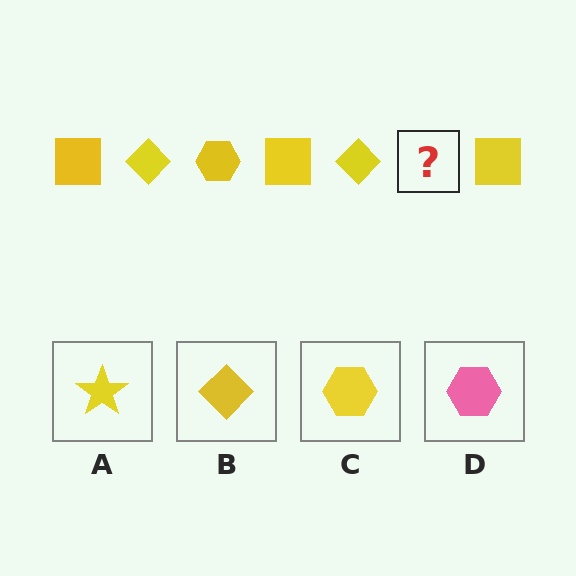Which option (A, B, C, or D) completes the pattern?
C.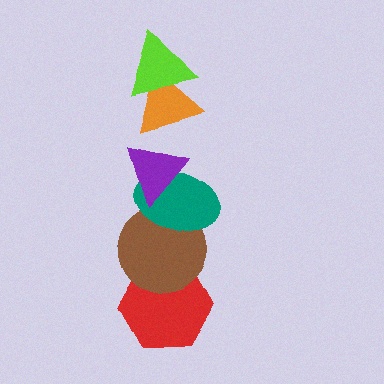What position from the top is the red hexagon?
The red hexagon is 6th from the top.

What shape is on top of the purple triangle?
The orange triangle is on top of the purple triangle.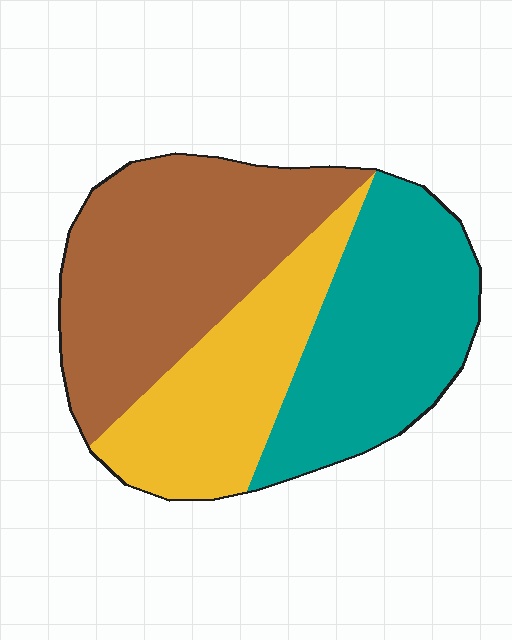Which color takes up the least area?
Yellow, at roughly 25%.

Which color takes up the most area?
Brown, at roughly 40%.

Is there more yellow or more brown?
Brown.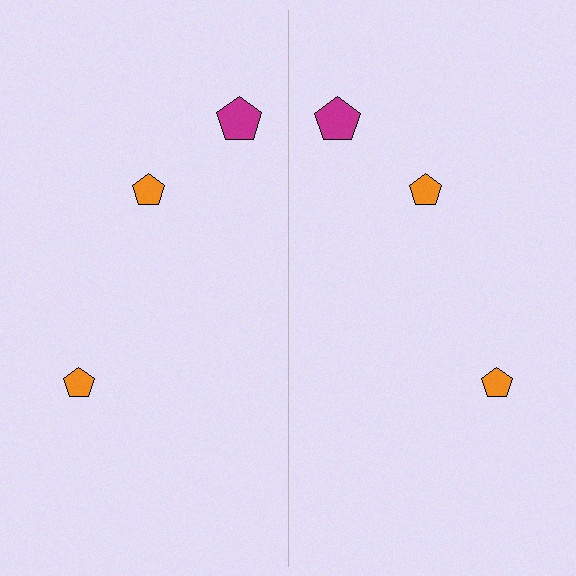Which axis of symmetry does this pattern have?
The pattern has a vertical axis of symmetry running through the center of the image.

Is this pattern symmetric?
Yes, this pattern has bilateral (reflection) symmetry.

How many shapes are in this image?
There are 6 shapes in this image.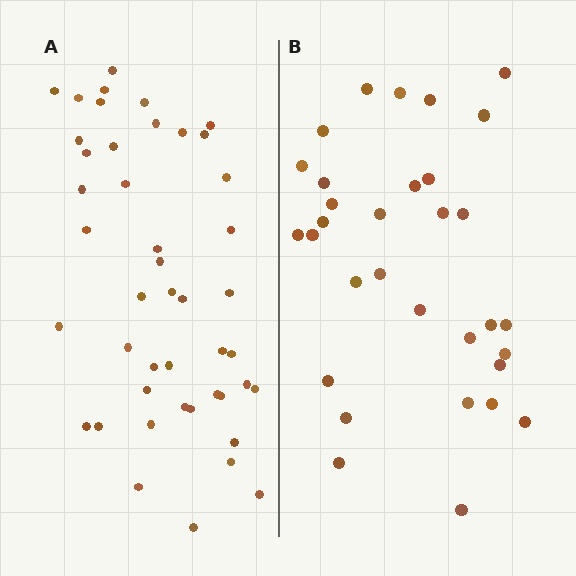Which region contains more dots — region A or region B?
Region A (the left region) has more dots.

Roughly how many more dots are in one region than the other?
Region A has approximately 15 more dots than region B.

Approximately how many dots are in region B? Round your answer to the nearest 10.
About 30 dots. (The exact count is 32, which rounds to 30.)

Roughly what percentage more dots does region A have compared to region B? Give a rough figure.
About 40% more.